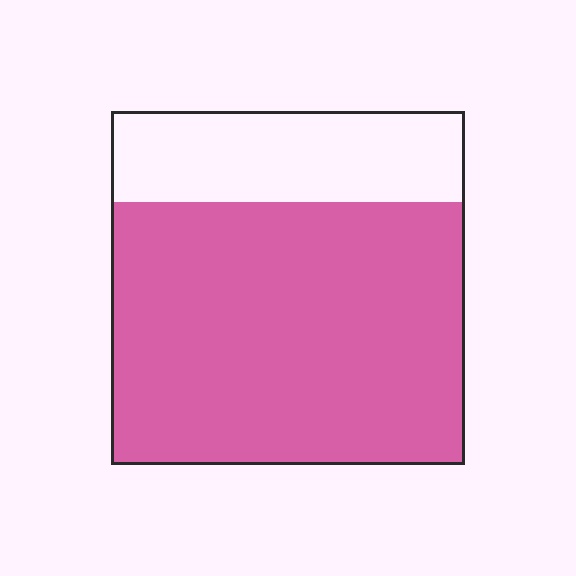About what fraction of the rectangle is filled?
About three quarters (3/4).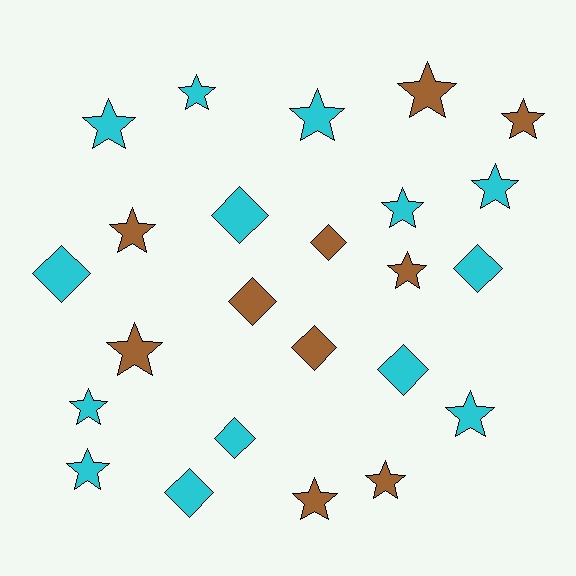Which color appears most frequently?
Cyan, with 14 objects.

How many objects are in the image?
There are 24 objects.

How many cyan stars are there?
There are 8 cyan stars.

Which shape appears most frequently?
Star, with 15 objects.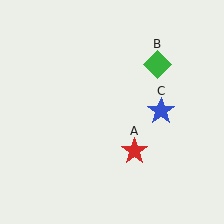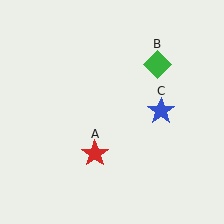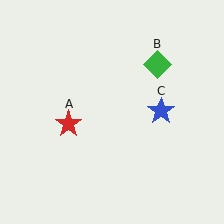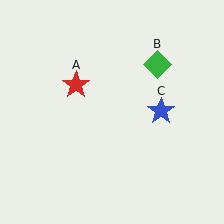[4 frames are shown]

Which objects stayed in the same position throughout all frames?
Green diamond (object B) and blue star (object C) remained stationary.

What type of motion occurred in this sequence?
The red star (object A) rotated clockwise around the center of the scene.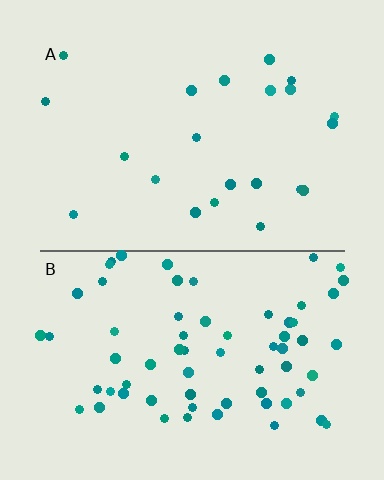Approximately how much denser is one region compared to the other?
Approximately 3.0× — region B over region A.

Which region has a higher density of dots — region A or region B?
B (the bottom).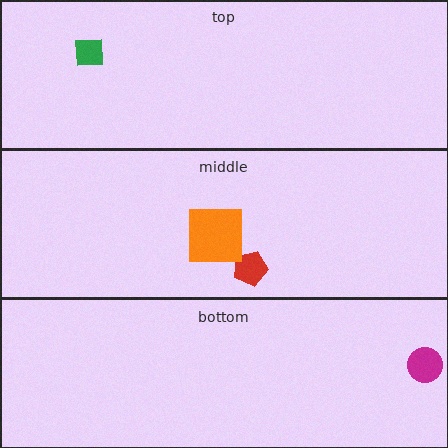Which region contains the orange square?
The middle region.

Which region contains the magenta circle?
The bottom region.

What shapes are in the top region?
The green square.